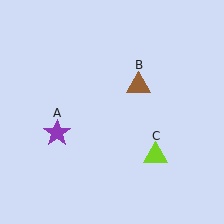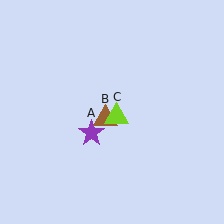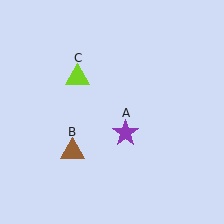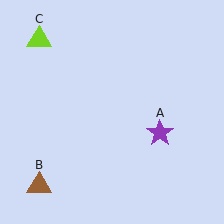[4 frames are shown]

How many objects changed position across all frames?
3 objects changed position: purple star (object A), brown triangle (object B), lime triangle (object C).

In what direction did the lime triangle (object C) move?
The lime triangle (object C) moved up and to the left.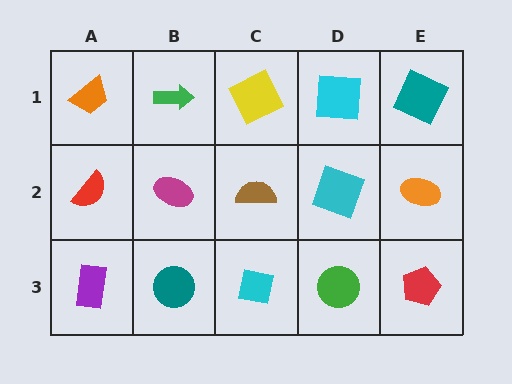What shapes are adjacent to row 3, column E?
An orange ellipse (row 2, column E), a green circle (row 3, column D).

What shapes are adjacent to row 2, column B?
A green arrow (row 1, column B), a teal circle (row 3, column B), a red semicircle (row 2, column A), a brown semicircle (row 2, column C).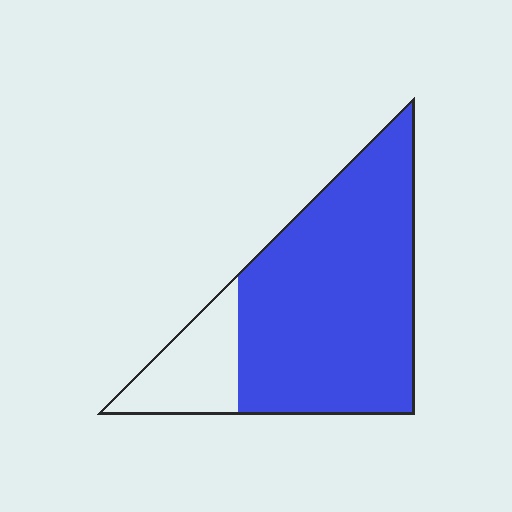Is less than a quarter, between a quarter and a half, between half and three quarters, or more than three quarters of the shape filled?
More than three quarters.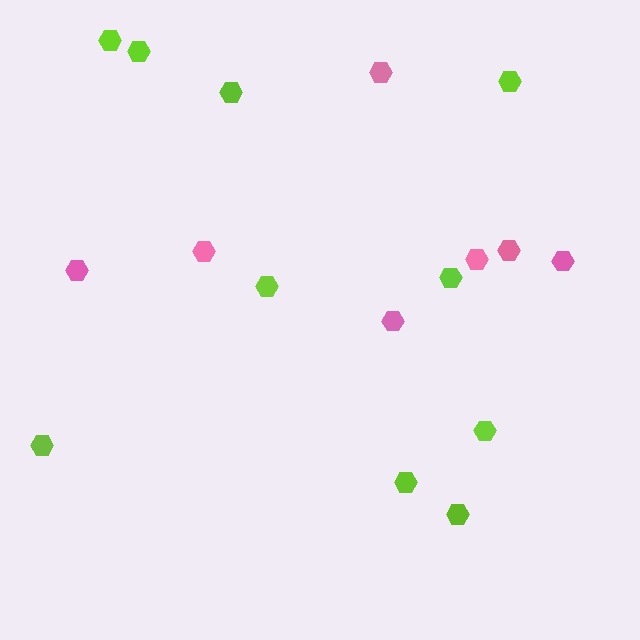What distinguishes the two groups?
There are 2 groups: one group of pink hexagons (7) and one group of lime hexagons (10).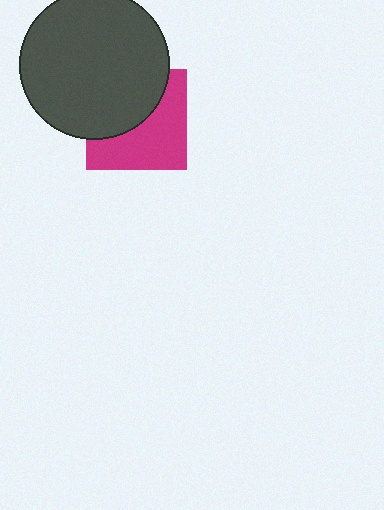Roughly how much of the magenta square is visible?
About half of it is visible (roughly 54%).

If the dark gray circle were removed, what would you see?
You would see the complete magenta square.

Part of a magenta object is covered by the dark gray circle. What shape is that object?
It is a square.